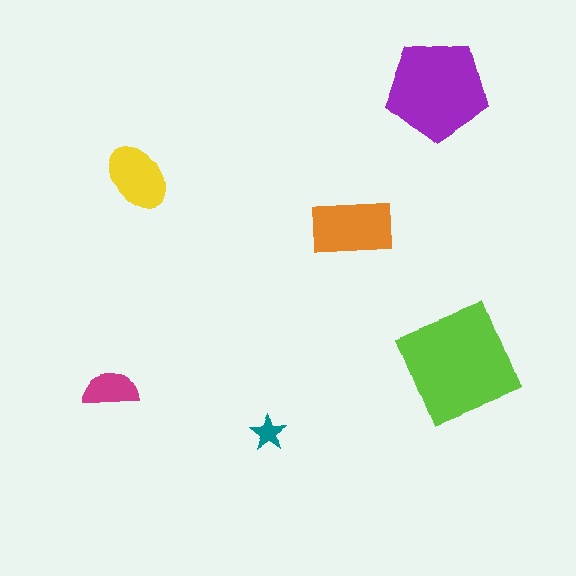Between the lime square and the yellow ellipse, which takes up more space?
The lime square.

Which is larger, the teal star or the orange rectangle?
The orange rectangle.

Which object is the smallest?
The teal star.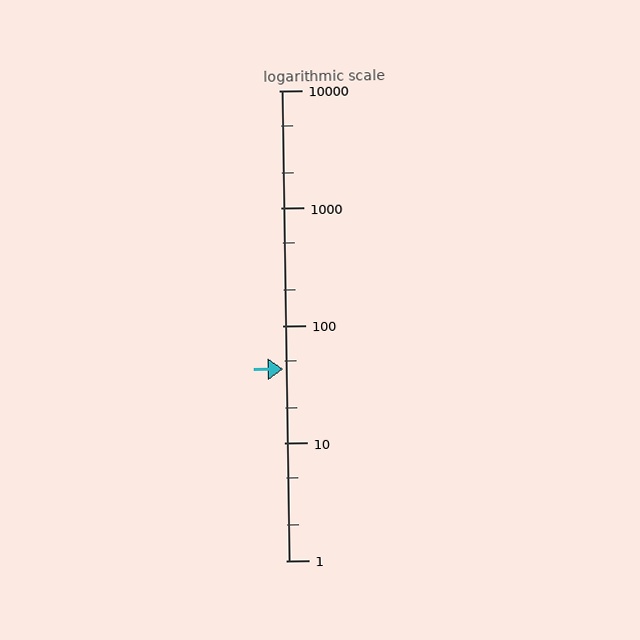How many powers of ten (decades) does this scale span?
The scale spans 4 decades, from 1 to 10000.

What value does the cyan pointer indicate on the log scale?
The pointer indicates approximately 43.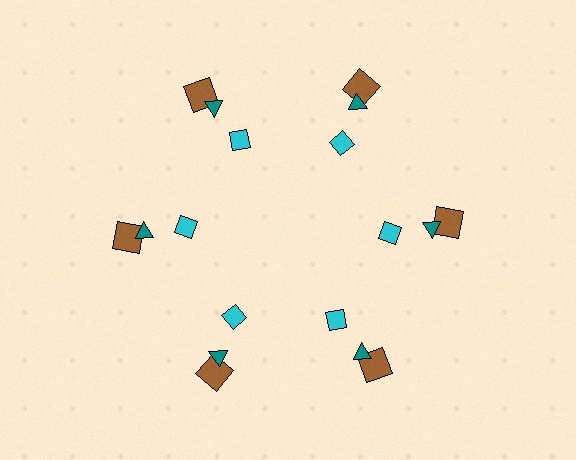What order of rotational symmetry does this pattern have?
This pattern has 6-fold rotational symmetry.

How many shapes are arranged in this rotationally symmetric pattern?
There are 18 shapes, arranged in 6 groups of 3.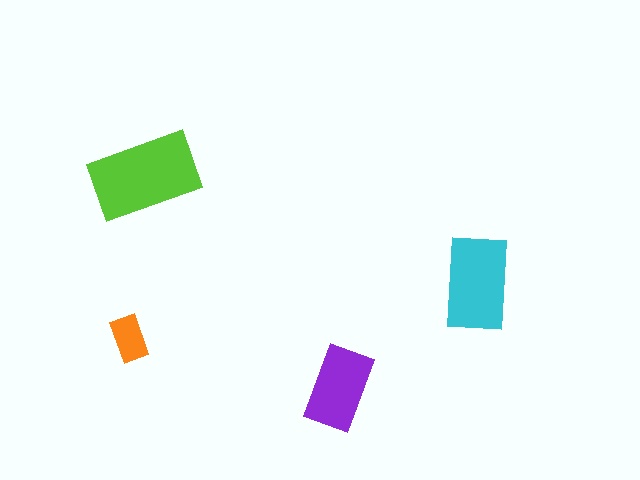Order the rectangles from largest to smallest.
the lime one, the cyan one, the purple one, the orange one.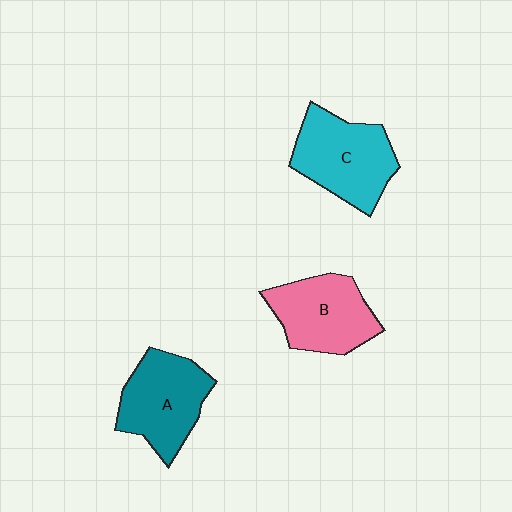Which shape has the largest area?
Shape C (cyan).